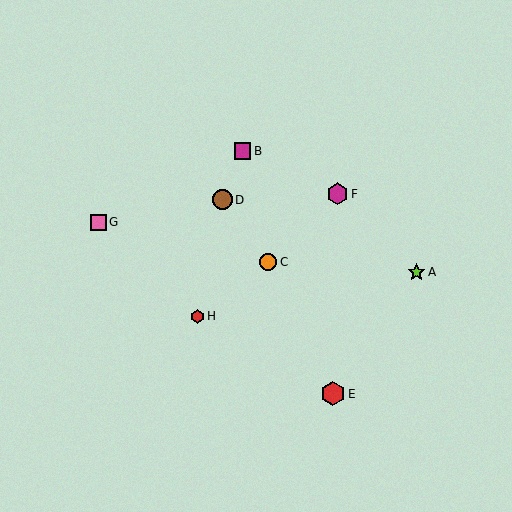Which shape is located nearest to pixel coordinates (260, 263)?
The orange circle (labeled C) at (268, 262) is nearest to that location.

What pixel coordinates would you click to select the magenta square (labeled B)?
Click at (243, 151) to select the magenta square B.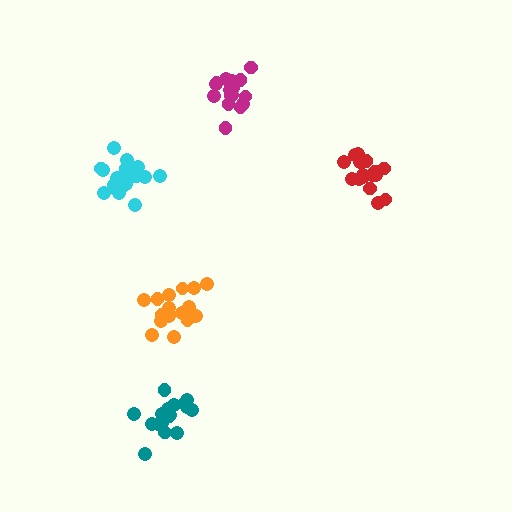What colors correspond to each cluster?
The clusters are colored: magenta, orange, red, teal, cyan.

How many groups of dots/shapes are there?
There are 5 groups.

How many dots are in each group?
Group 1: 16 dots, Group 2: 16 dots, Group 3: 17 dots, Group 4: 17 dots, Group 5: 18 dots (84 total).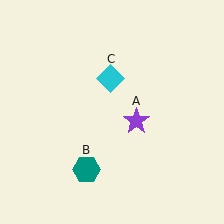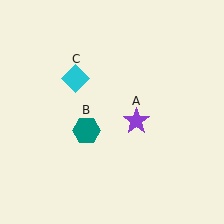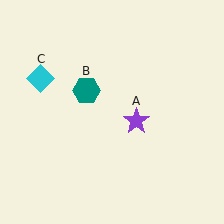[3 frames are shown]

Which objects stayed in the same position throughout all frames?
Purple star (object A) remained stationary.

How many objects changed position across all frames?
2 objects changed position: teal hexagon (object B), cyan diamond (object C).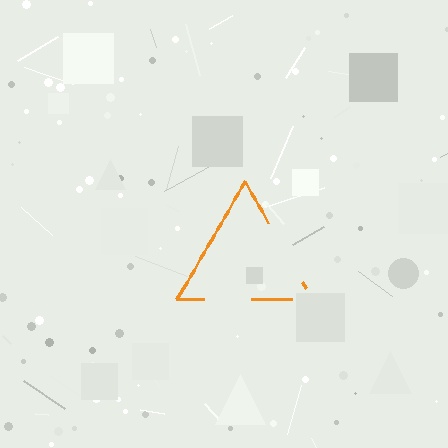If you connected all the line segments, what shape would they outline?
They would outline a triangle.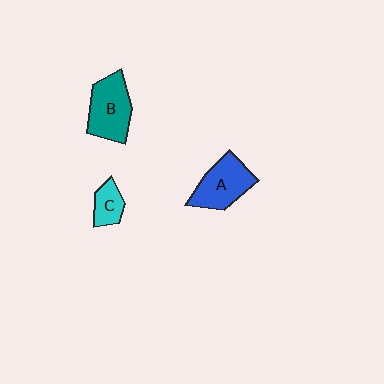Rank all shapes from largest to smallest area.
From largest to smallest: B (teal), A (blue), C (cyan).